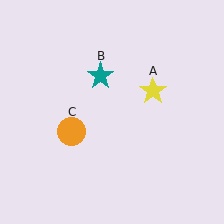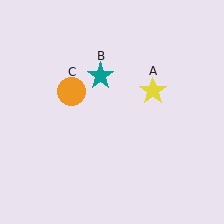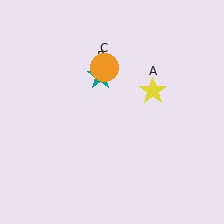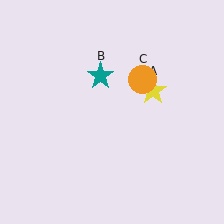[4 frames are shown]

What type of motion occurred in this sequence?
The orange circle (object C) rotated clockwise around the center of the scene.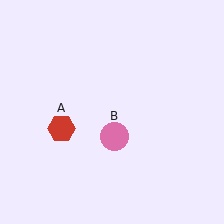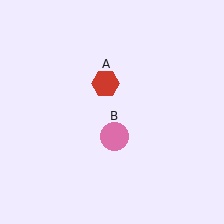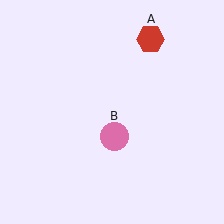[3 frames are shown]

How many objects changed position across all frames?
1 object changed position: red hexagon (object A).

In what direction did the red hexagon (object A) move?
The red hexagon (object A) moved up and to the right.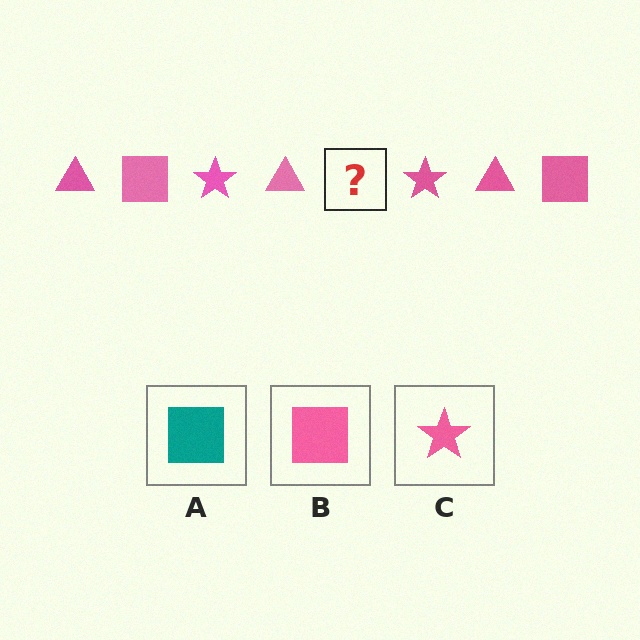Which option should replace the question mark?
Option B.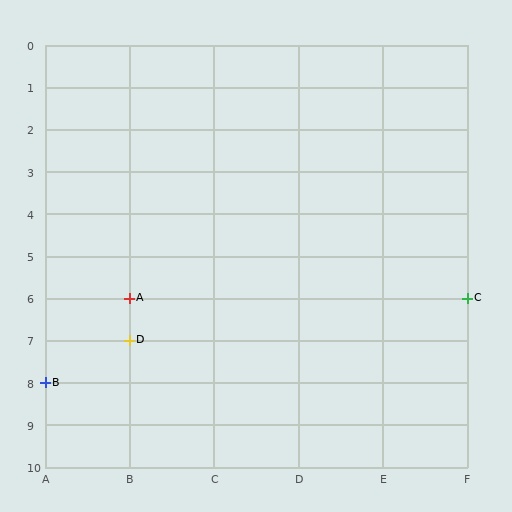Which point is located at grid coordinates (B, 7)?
Point D is at (B, 7).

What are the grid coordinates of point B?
Point B is at grid coordinates (A, 8).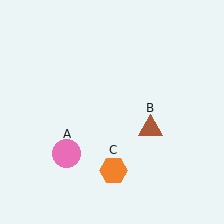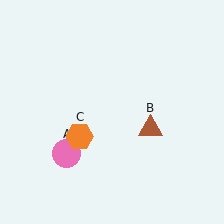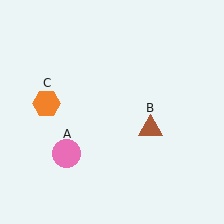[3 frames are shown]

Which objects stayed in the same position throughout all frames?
Pink circle (object A) and brown triangle (object B) remained stationary.